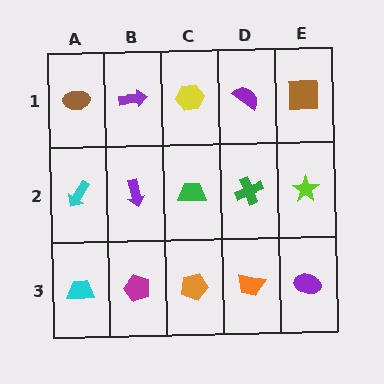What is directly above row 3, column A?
A cyan arrow.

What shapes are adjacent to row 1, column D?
A green cross (row 2, column D), a yellow hexagon (row 1, column C), a brown square (row 1, column E).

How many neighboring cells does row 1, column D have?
3.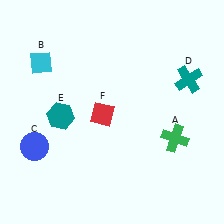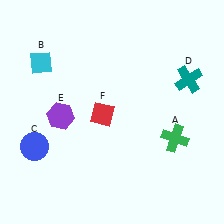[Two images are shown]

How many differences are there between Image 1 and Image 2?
There is 1 difference between the two images.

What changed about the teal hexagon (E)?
In Image 1, E is teal. In Image 2, it changed to purple.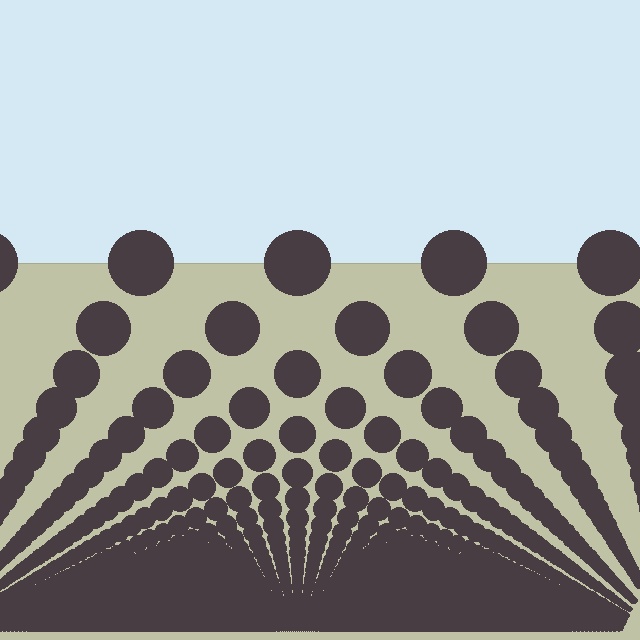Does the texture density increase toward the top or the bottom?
Density increases toward the bottom.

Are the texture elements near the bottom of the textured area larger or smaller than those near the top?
Smaller. The gradient is inverted — elements near the bottom are smaller and denser.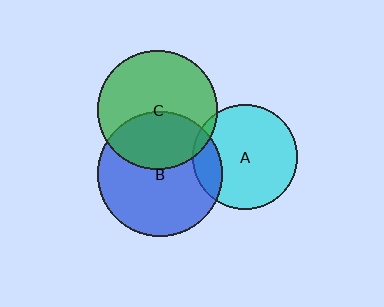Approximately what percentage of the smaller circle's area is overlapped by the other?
Approximately 5%.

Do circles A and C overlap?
Yes.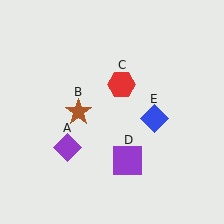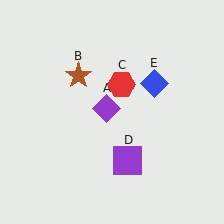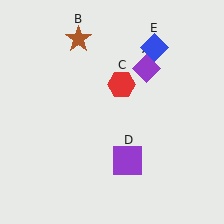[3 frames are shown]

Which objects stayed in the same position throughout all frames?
Red hexagon (object C) and purple square (object D) remained stationary.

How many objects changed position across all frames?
3 objects changed position: purple diamond (object A), brown star (object B), blue diamond (object E).